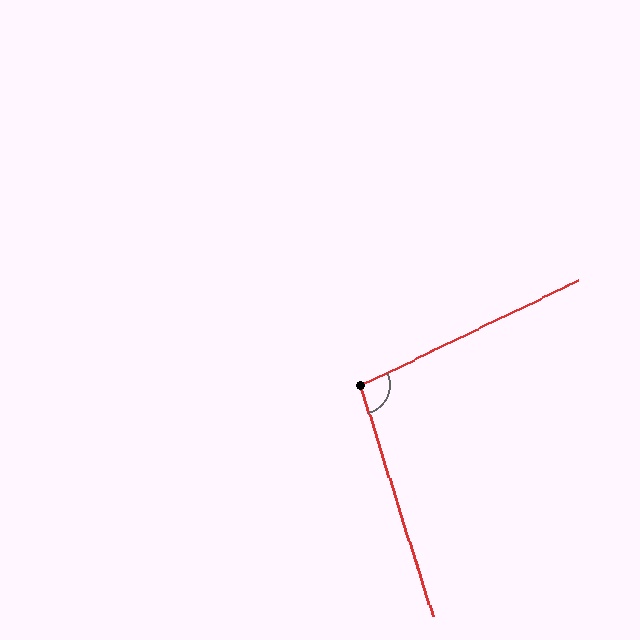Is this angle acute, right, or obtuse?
It is obtuse.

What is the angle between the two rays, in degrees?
Approximately 98 degrees.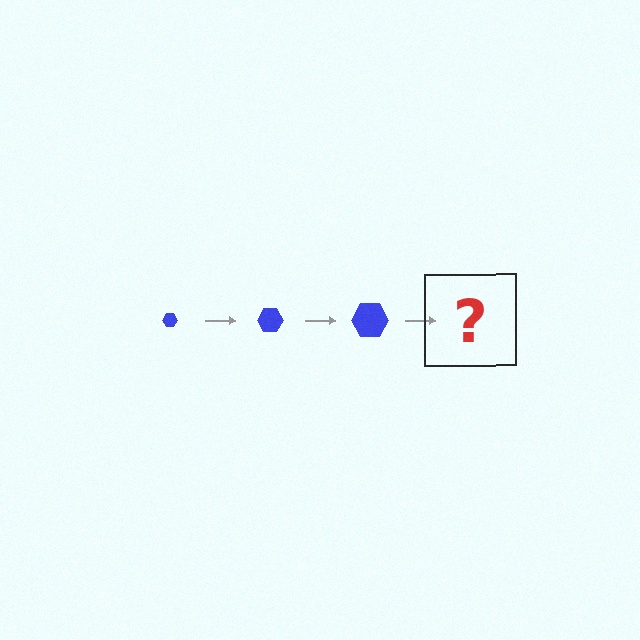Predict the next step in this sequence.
The next step is a blue hexagon, larger than the previous one.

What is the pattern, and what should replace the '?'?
The pattern is that the hexagon gets progressively larger each step. The '?' should be a blue hexagon, larger than the previous one.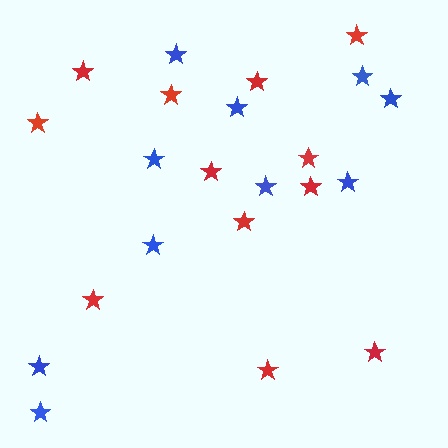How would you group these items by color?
There are 2 groups: one group of red stars (12) and one group of blue stars (10).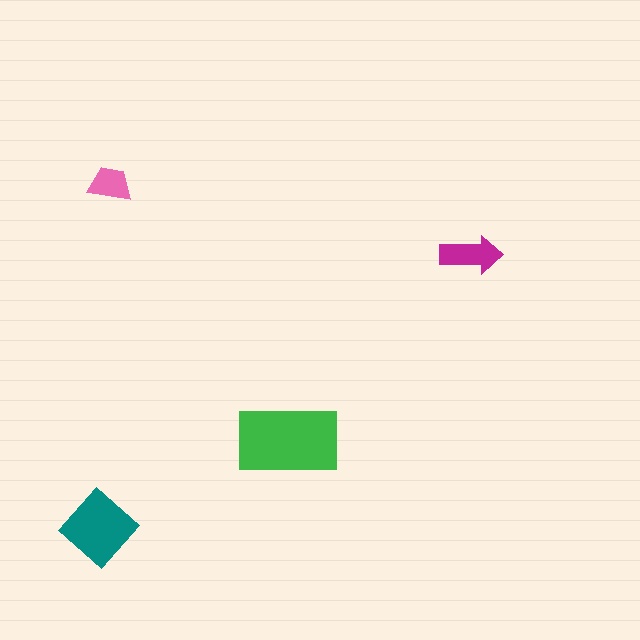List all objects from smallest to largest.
The pink trapezoid, the magenta arrow, the teal diamond, the green rectangle.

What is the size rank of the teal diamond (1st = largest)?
2nd.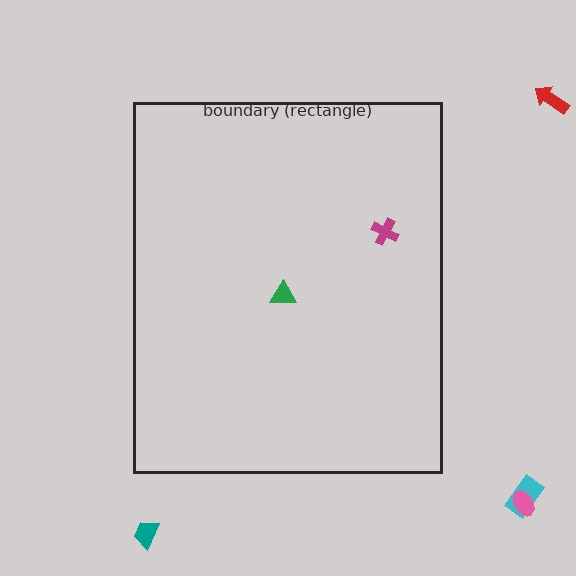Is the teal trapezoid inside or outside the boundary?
Outside.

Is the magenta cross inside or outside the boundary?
Inside.